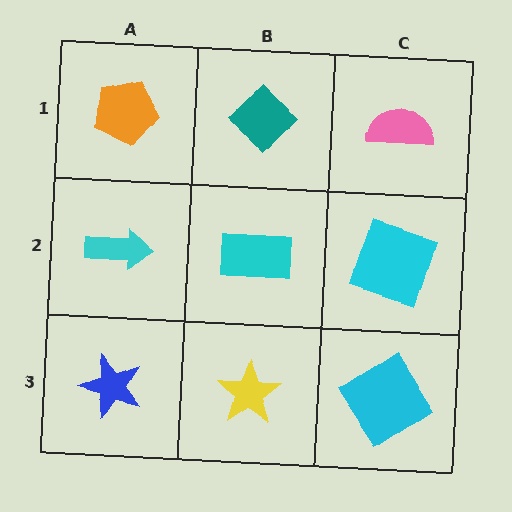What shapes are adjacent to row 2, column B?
A teal diamond (row 1, column B), a yellow star (row 3, column B), a cyan arrow (row 2, column A), a cyan square (row 2, column C).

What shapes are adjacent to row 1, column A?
A cyan arrow (row 2, column A), a teal diamond (row 1, column B).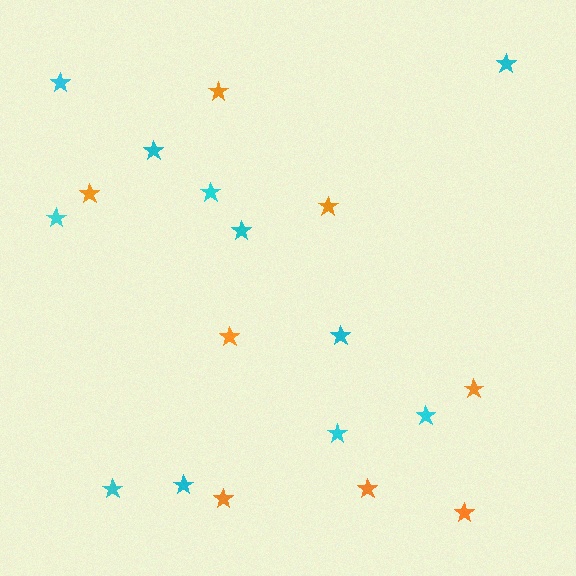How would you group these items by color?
There are 2 groups: one group of orange stars (8) and one group of cyan stars (11).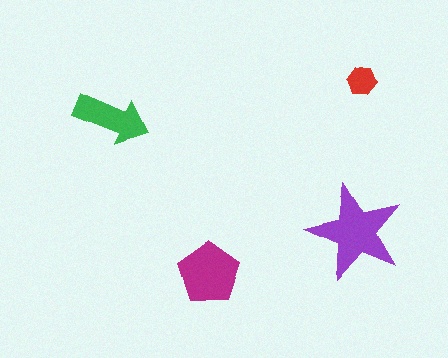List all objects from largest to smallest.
The purple star, the magenta pentagon, the green arrow, the red hexagon.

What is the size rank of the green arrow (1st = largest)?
3rd.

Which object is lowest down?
The magenta pentagon is bottommost.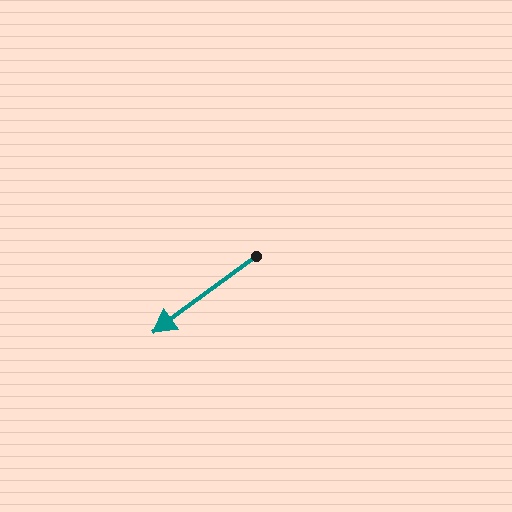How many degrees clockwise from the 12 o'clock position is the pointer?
Approximately 233 degrees.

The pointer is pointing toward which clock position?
Roughly 8 o'clock.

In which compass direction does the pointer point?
Southwest.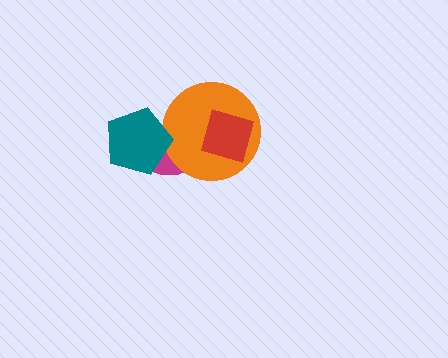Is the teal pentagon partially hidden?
No, no other shape covers it.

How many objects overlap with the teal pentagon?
2 objects overlap with the teal pentagon.